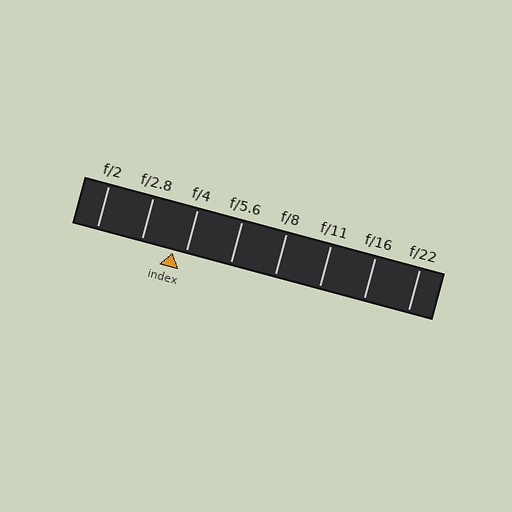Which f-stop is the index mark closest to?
The index mark is closest to f/4.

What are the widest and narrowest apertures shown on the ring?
The widest aperture shown is f/2 and the narrowest is f/22.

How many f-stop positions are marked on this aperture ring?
There are 8 f-stop positions marked.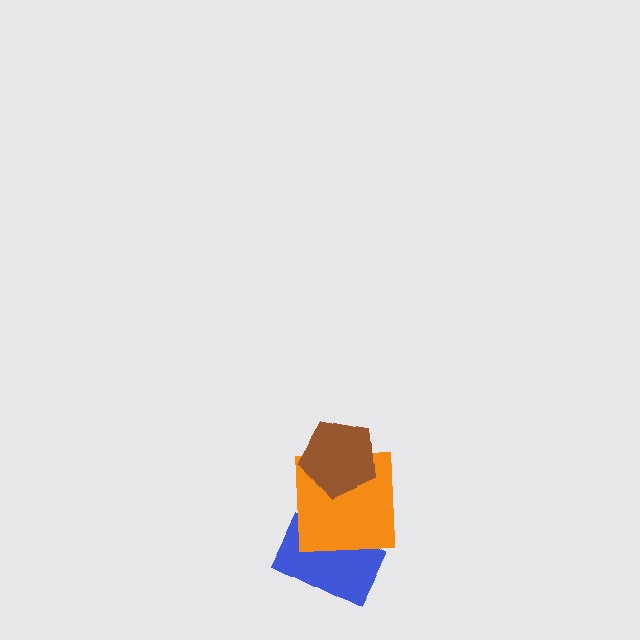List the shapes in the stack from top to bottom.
From top to bottom: the brown pentagon, the orange square, the blue rectangle.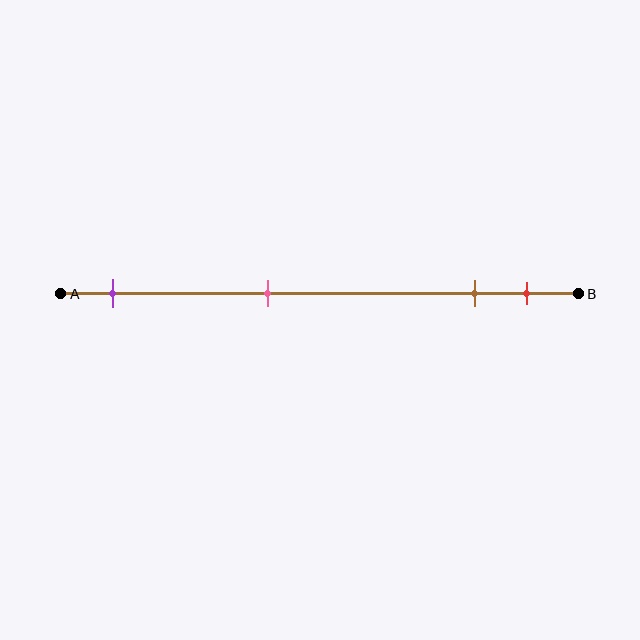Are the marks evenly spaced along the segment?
No, the marks are not evenly spaced.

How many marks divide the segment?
There are 4 marks dividing the segment.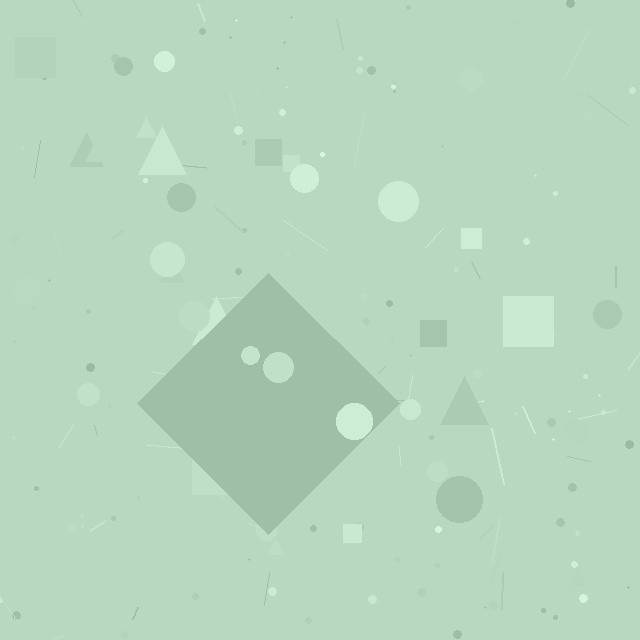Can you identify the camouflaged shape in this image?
The camouflaged shape is a diamond.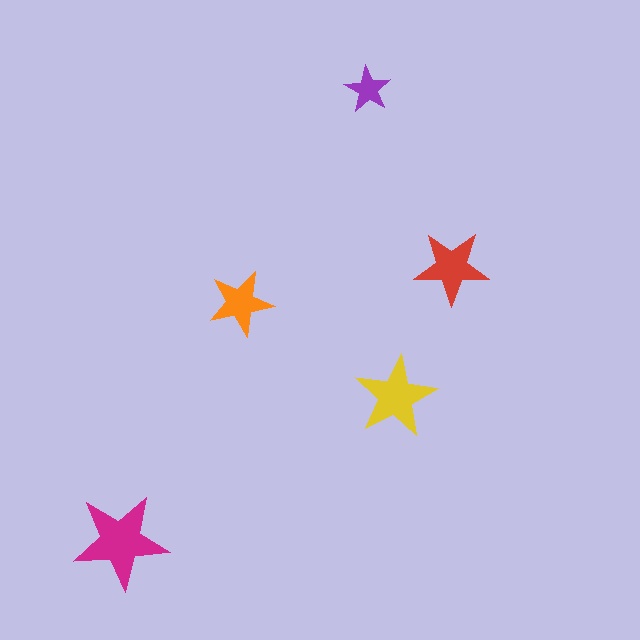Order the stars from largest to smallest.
the magenta one, the yellow one, the red one, the orange one, the purple one.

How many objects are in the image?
There are 5 objects in the image.